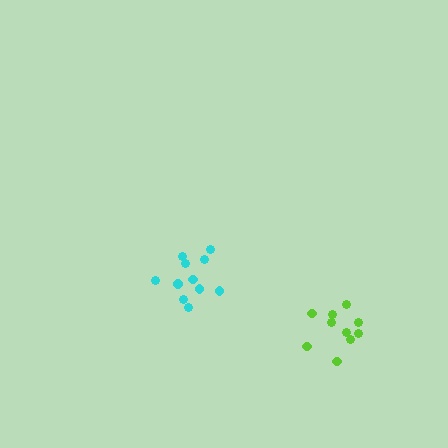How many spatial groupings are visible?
There are 2 spatial groupings.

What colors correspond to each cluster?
The clusters are colored: cyan, lime.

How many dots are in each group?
Group 1: 11 dots, Group 2: 10 dots (21 total).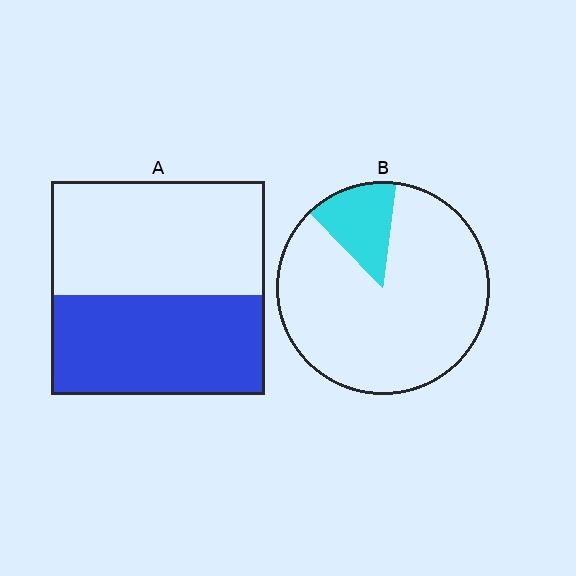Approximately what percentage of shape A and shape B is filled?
A is approximately 45% and B is approximately 15%.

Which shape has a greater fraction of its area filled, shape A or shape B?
Shape A.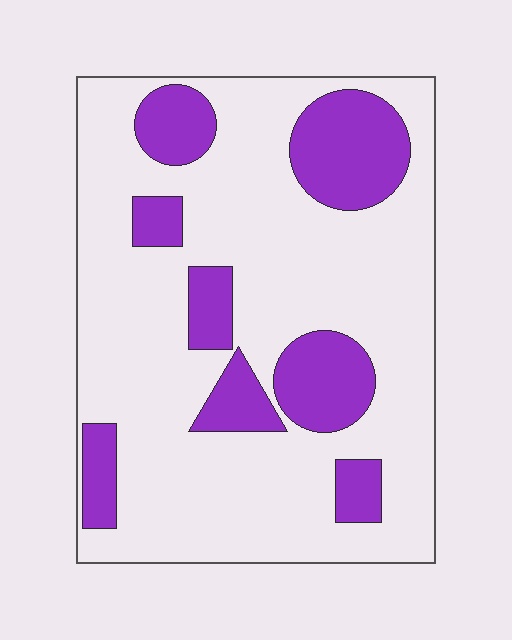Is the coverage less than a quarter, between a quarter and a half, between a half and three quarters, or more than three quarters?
Less than a quarter.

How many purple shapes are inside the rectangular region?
8.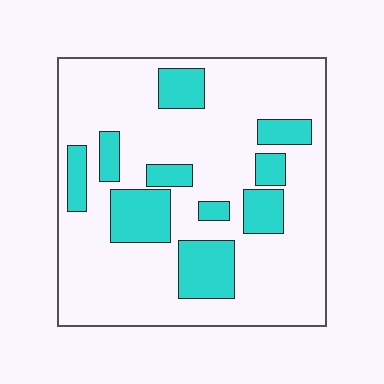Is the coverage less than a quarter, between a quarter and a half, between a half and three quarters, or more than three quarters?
Less than a quarter.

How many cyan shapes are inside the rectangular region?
10.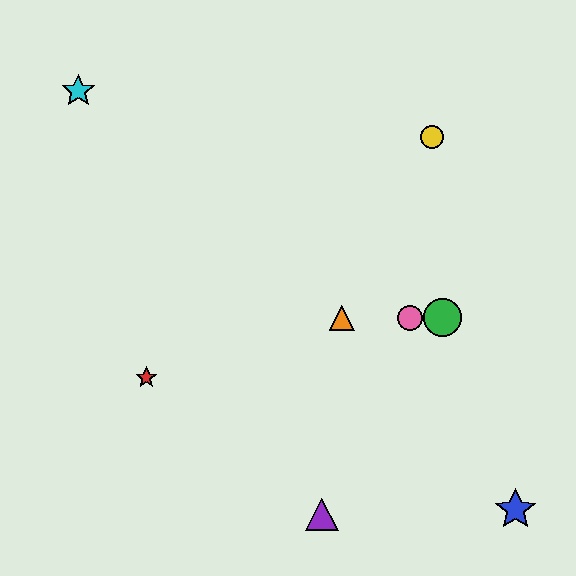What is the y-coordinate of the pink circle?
The pink circle is at y≈318.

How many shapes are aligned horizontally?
3 shapes (the green circle, the orange triangle, the pink circle) are aligned horizontally.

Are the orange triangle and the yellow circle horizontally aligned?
No, the orange triangle is at y≈318 and the yellow circle is at y≈137.